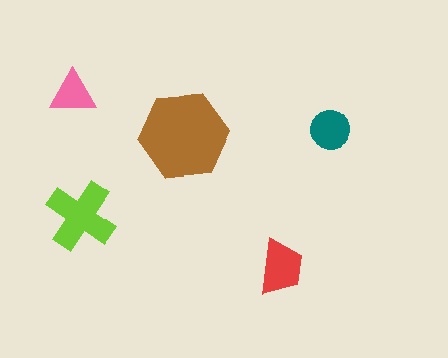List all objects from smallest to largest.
The pink triangle, the teal circle, the red trapezoid, the lime cross, the brown hexagon.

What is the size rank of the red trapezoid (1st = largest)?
3rd.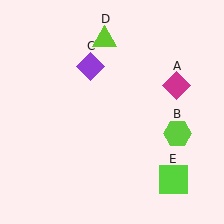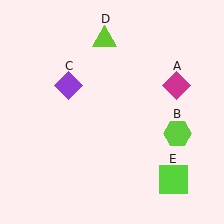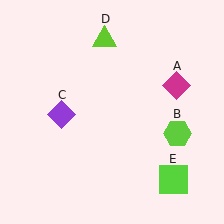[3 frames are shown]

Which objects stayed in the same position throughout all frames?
Magenta diamond (object A) and lime hexagon (object B) and lime triangle (object D) and lime square (object E) remained stationary.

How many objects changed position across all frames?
1 object changed position: purple diamond (object C).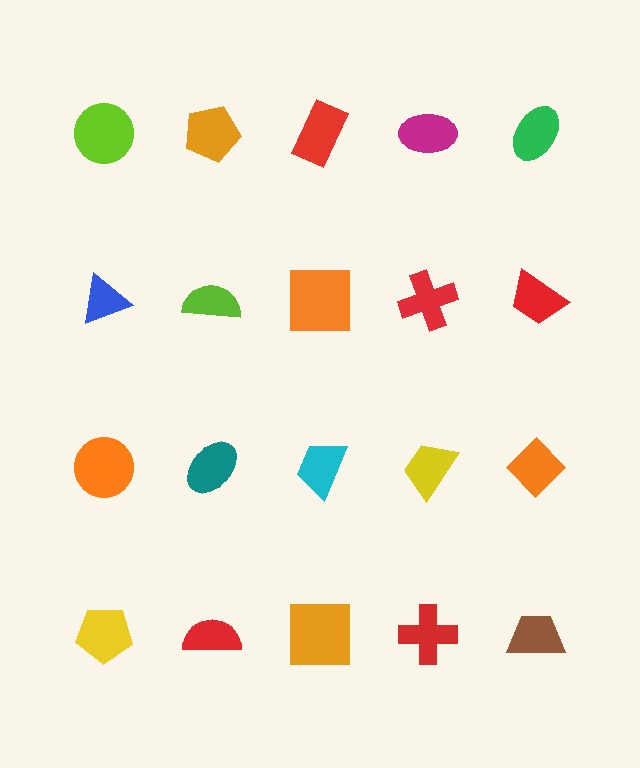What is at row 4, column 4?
A red cross.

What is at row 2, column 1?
A blue triangle.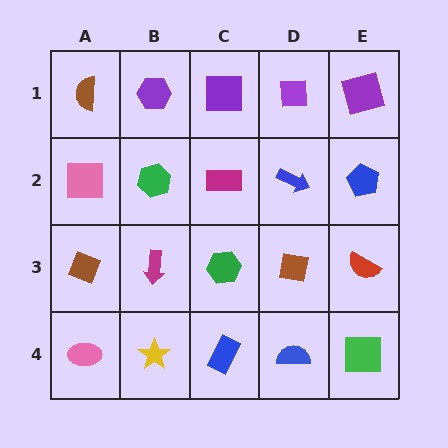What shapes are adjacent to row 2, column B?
A purple hexagon (row 1, column B), a magenta arrow (row 3, column B), a pink square (row 2, column A), a magenta rectangle (row 2, column C).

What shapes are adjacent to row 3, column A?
A pink square (row 2, column A), a pink ellipse (row 4, column A), a magenta arrow (row 3, column B).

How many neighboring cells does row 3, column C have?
4.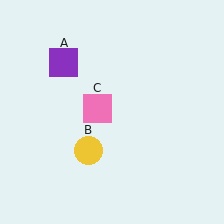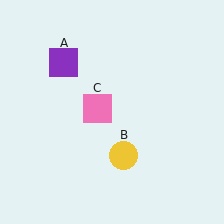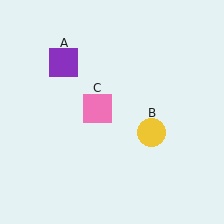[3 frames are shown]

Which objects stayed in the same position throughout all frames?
Purple square (object A) and pink square (object C) remained stationary.